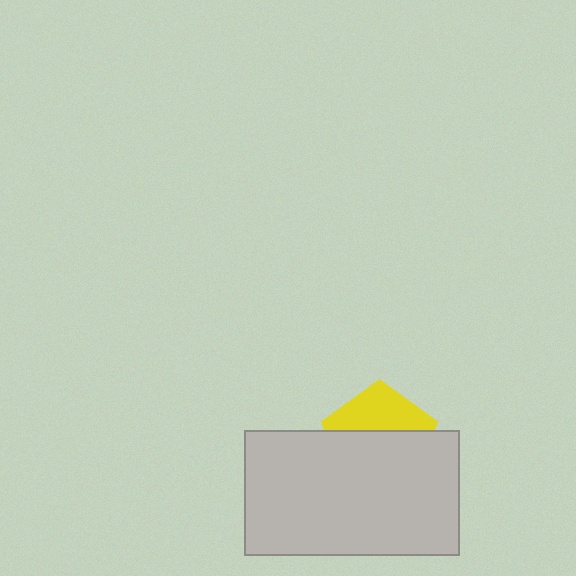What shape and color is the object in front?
The object in front is a light gray rectangle.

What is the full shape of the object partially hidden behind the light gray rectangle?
The partially hidden object is a yellow pentagon.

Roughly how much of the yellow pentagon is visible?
A small part of it is visible (roughly 37%).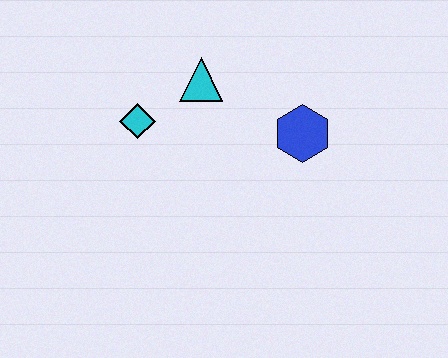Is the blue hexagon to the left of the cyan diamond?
No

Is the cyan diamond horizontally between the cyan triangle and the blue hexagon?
No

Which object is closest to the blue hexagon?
The cyan triangle is closest to the blue hexagon.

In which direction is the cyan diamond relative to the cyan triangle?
The cyan diamond is to the left of the cyan triangle.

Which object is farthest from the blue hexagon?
The cyan diamond is farthest from the blue hexagon.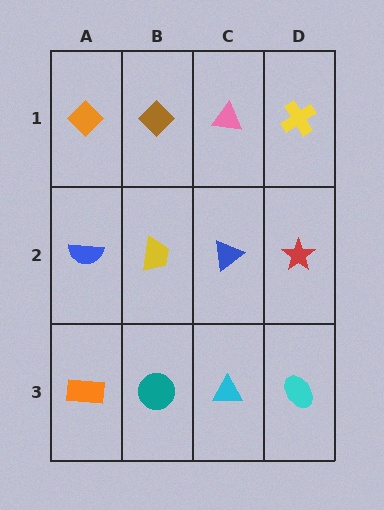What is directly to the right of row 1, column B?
A pink triangle.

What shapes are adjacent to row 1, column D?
A red star (row 2, column D), a pink triangle (row 1, column C).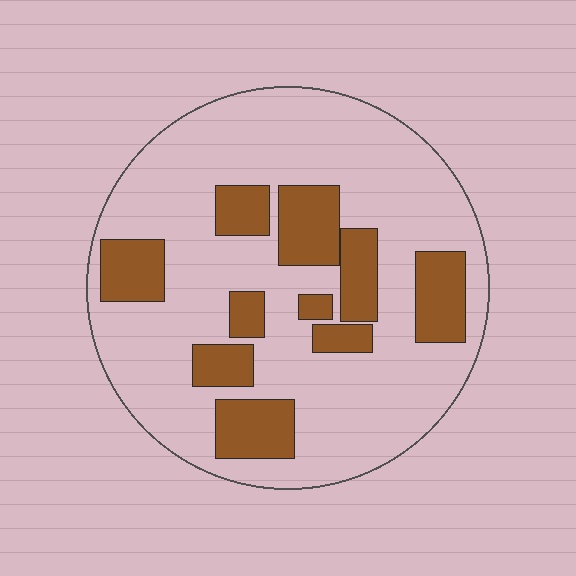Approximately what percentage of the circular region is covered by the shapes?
Approximately 25%.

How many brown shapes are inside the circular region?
10.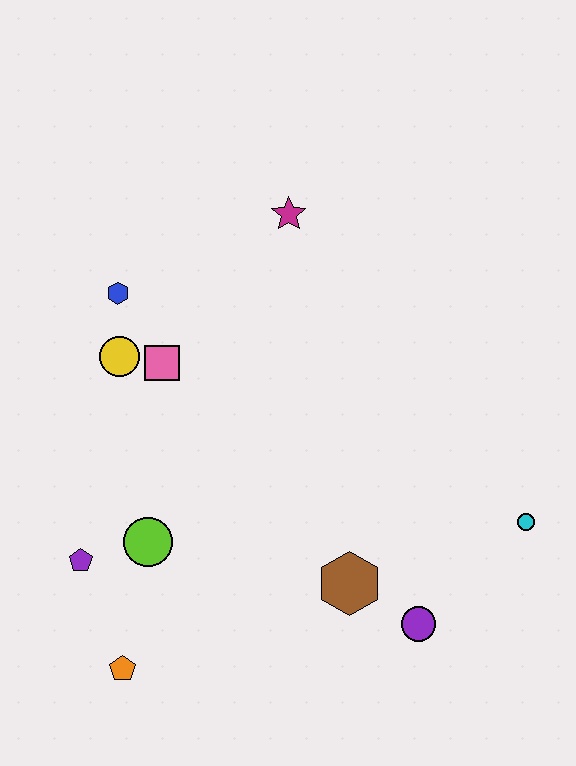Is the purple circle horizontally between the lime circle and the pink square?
No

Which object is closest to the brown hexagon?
The purple circle is closest to the brown hexagon.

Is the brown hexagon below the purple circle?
No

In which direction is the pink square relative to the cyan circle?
The pink square is to the left of the cyan circle.